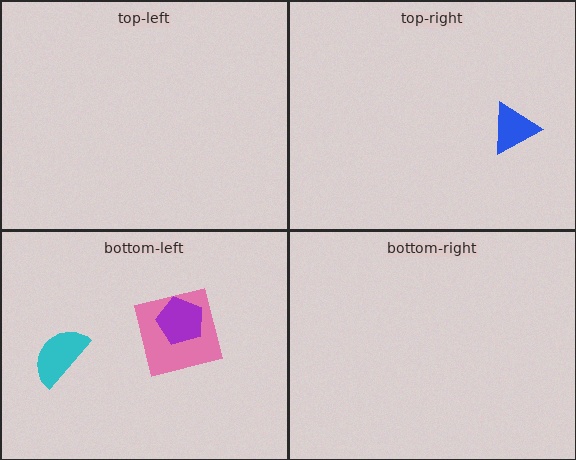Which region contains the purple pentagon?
The bottom-left region.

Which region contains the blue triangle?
The top-right region.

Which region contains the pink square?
The bottom-left region.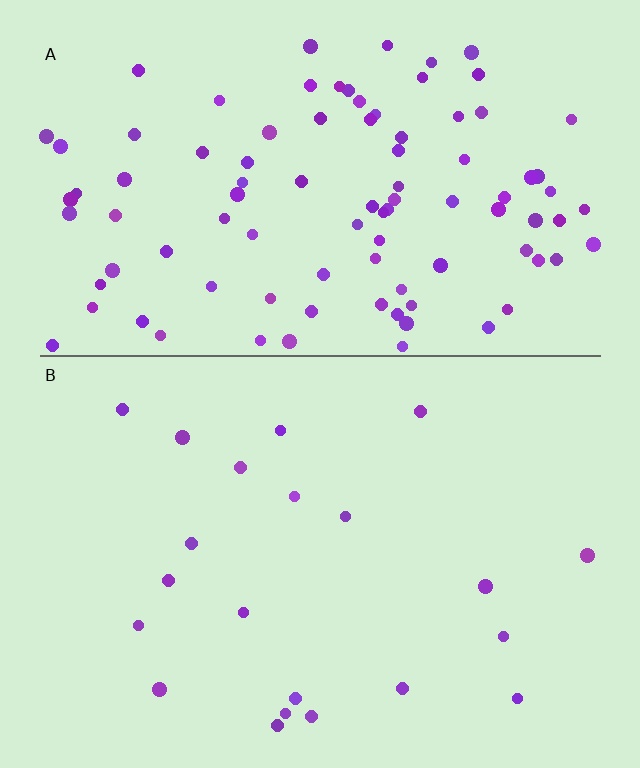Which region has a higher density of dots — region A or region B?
A (the top).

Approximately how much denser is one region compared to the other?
Approximately 4.5× — region A over region B.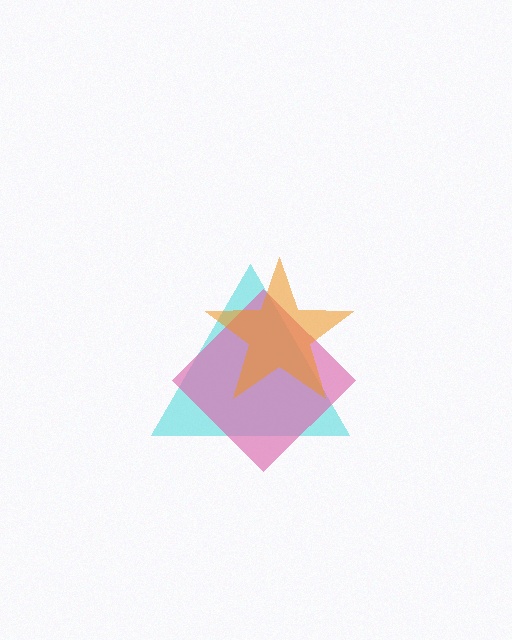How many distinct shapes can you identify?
There are 3 distinct shapes: a cyan triangle, a pink diamond, an orange star.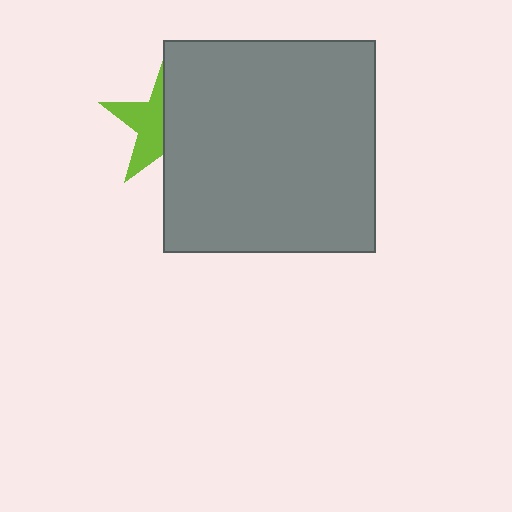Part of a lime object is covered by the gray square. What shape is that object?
It is a star.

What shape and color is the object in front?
The object in front is a gray square.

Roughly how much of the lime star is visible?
About half of it is visible (roughly 46%).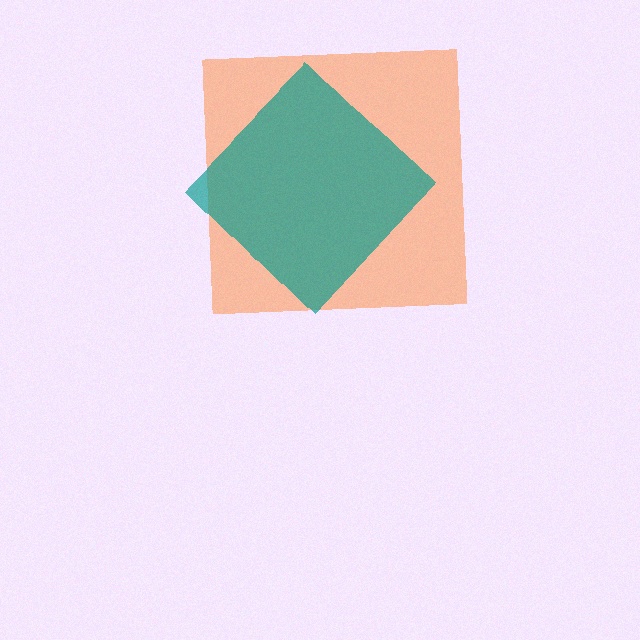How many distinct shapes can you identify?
There are 2 distinct shapes: an orange square, a teal diamond.